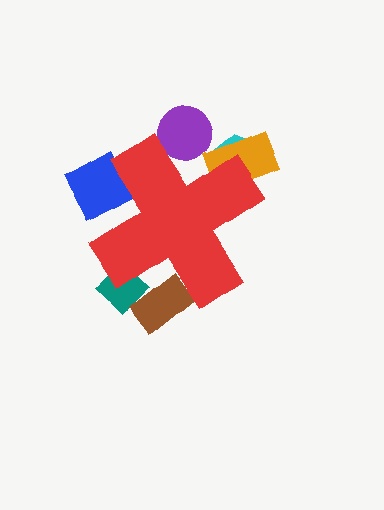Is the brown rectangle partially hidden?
Yes, the brown rectangle is partially hidden behind the red cross.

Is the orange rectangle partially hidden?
Yes, the orange rectangle is partially hidden behind the red cross.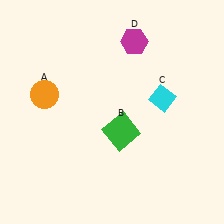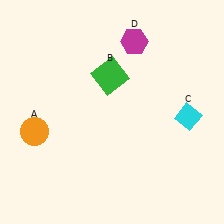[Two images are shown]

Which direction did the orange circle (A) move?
The orange circle (A) moved down.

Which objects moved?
The objects that moved are: the orange circle (A), the green square (B), the cyan diamond (C).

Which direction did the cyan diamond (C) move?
The cyan diamond (C) moved right.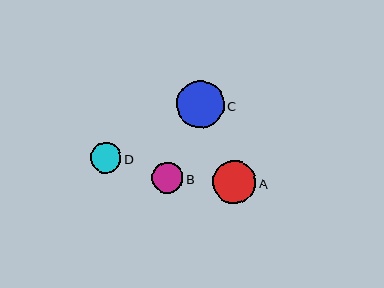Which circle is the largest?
Circle C is the largest with a size of approximately 48 pixels.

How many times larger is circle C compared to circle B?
Circle C is approximately 1.5 times the size of circle B.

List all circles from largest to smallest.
From largest to smallest: C, A, B, D.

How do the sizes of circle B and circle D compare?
Circle B and circle D are approximately the same size.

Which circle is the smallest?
Circle D is the smallest with a size of approximately 31 pixels.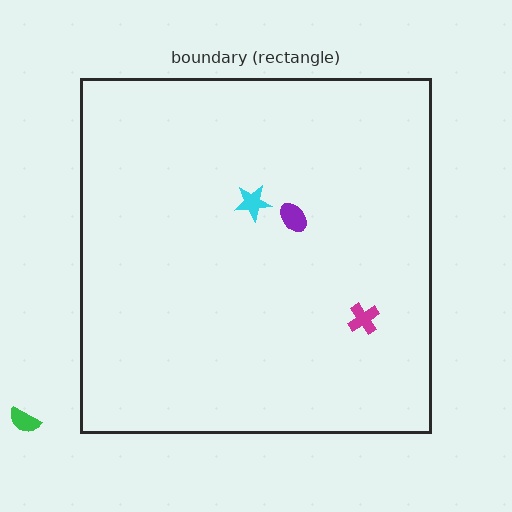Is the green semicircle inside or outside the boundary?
Outside.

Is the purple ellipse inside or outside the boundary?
Inside.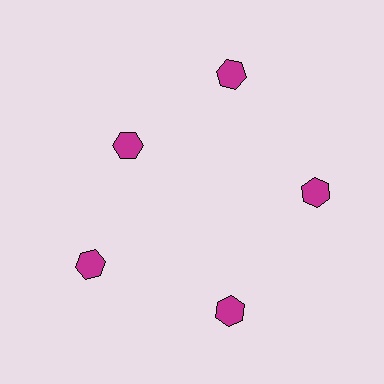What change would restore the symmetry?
The symmetry would be restored by moving it outward, back onto the ring so that all 5 hexagons sit at equal angles and equal distance from the center.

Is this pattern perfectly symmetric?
No. The 5 magenta hexagons are arranged in a ring, but one element near the 10 o'clock position is pulled inward toward the center, breaking the 5-fold rotational symmetry.